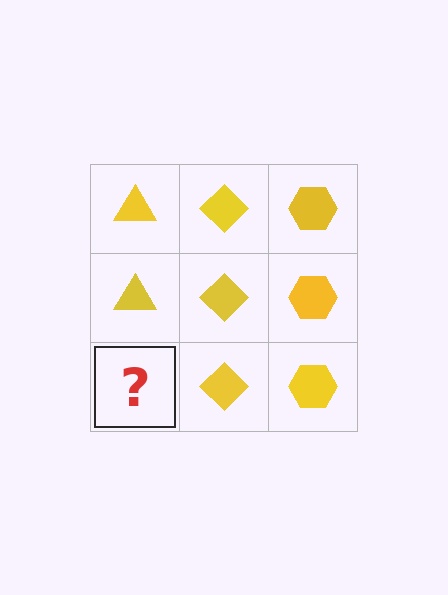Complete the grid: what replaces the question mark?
The question mark should be replaced with a yellow triangle.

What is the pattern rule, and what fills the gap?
The rule is that each column has a consistent shape. The gap should be filled with a yellow triangle.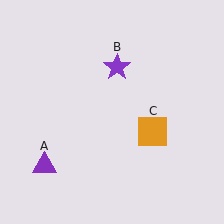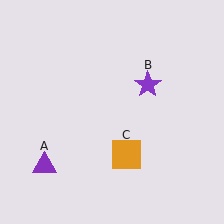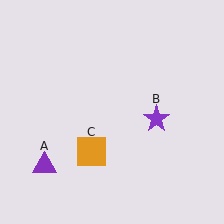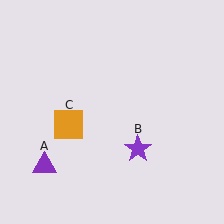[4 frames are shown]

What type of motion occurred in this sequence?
The purple star (object B), orange square (object C) rotated clockwise around the center of the scene.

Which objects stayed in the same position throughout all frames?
Purple triangle (object A) remained stationary.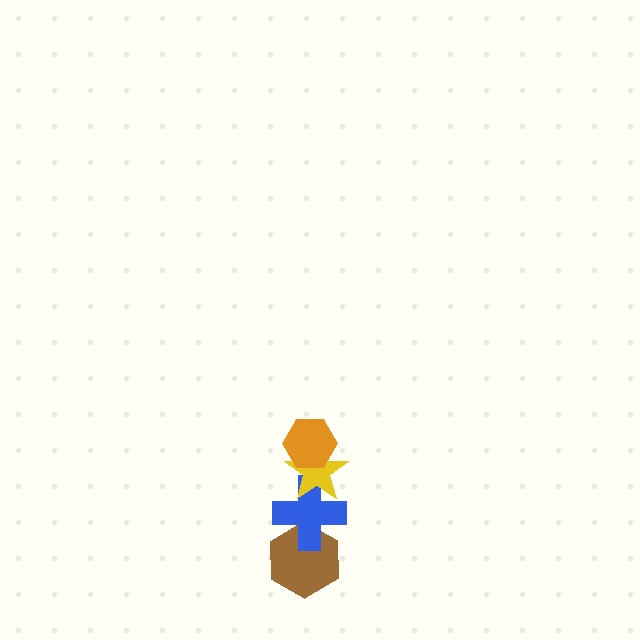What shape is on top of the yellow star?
The orange hexagon is on top of the yellow star.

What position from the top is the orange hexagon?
The orange hexagon is 1st from the top.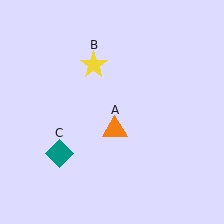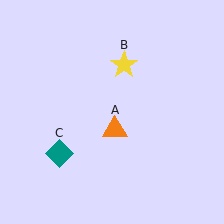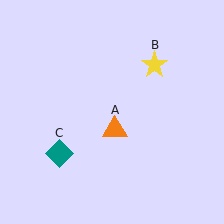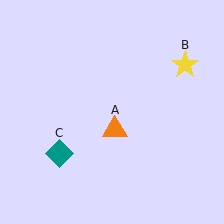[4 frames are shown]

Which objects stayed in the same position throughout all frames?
Orange triangle (object A) and teal diamond (object C) remained stationary.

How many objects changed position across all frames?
1 object changed position: yellow star (object B).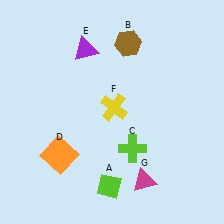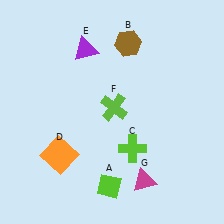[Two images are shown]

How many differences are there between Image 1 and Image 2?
There is 1 difference between the two images.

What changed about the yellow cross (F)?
In Image 1, F is yellow. In Image 2, it changed to lime.